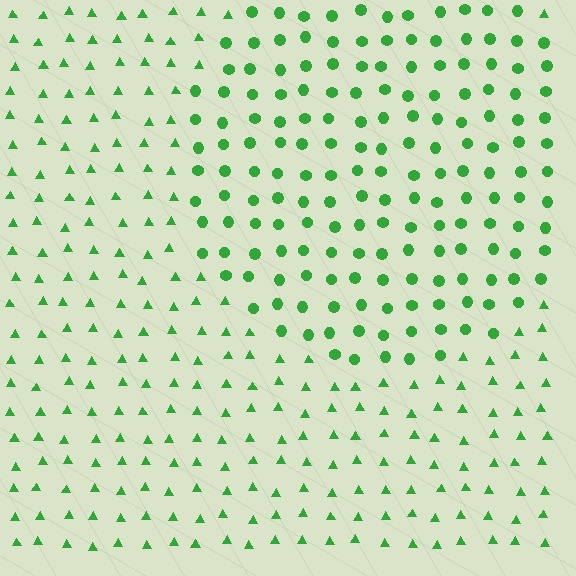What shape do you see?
I see a circle.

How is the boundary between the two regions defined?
The boundary is defined by a change in element shape: circles inside vs. triangles outside. All elements share the same color and spacing.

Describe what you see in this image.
The image is filled with small green elements arranged in a uniform grid. A circle-shaped region contains circles, while the surrounding area contains triangles. The boundary is defined purely by the change in element shape.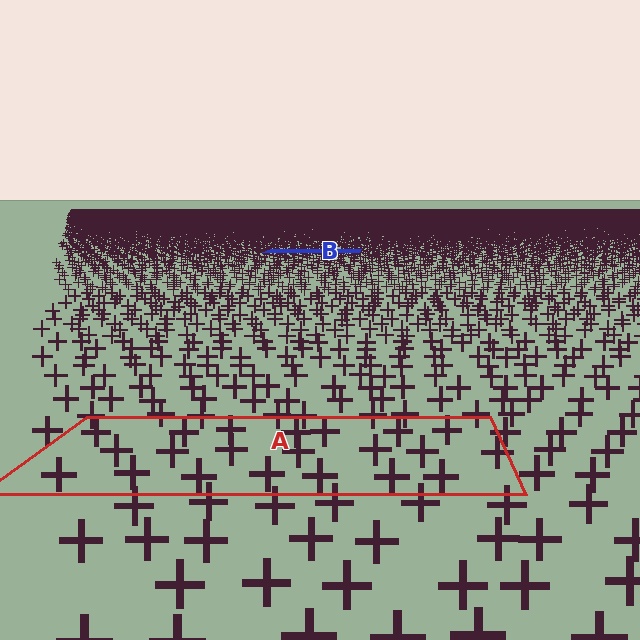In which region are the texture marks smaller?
The texture marks are smaller in region B, because it is farther away.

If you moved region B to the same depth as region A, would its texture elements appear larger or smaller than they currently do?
They would appear larger. At a closer depth, the same texture elements are projected at a bigger on-screen size.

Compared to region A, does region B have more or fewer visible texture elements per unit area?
Region B has more texture elements per unit area — they are packed more densely because it is farther away.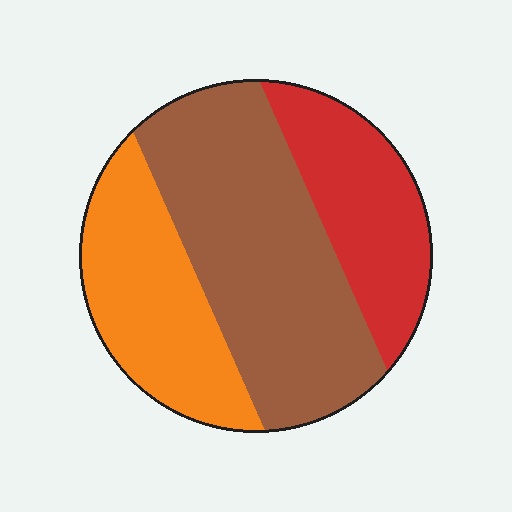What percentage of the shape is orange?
Orange takes up between a sixth and a third of the shape.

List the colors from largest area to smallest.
From largest to smallest: brown, orange, red.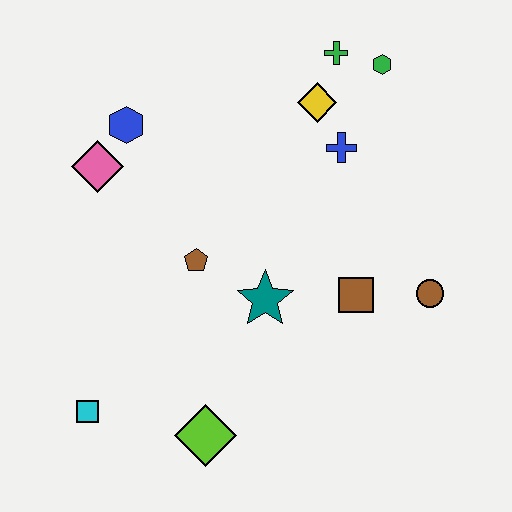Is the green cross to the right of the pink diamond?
Yes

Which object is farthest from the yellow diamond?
The cyan square is farthest from the yellow diamond.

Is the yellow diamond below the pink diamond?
No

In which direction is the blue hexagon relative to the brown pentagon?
The blue hexagon is above the brown pentagon.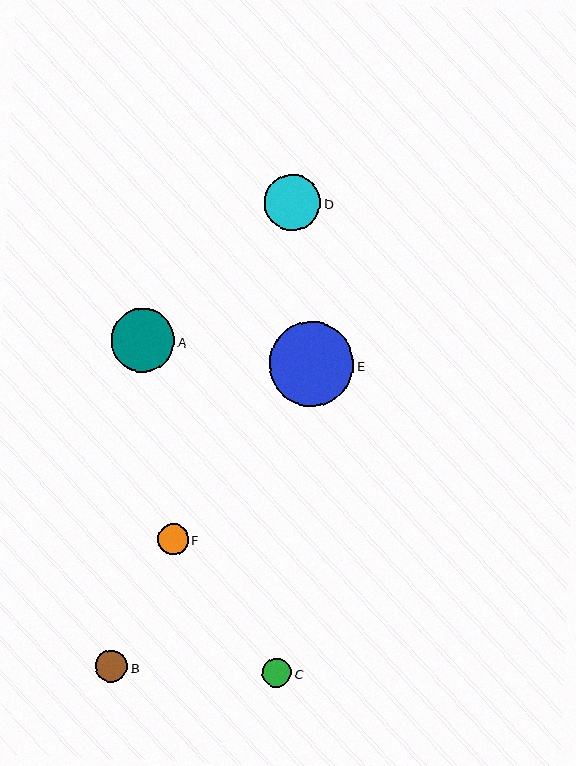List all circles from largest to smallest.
From largest to smallest: E, A, D, B, F, C.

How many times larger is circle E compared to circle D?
Circle E is approximately 1.5 times the size of circle D.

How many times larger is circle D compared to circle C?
Circle D is approximately 1.9 times the size of circle C.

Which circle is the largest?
Circle E is the largest with a size of approximately 85 pixels.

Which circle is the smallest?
Circle C is the smallest with a size of approximately 29 pixels.